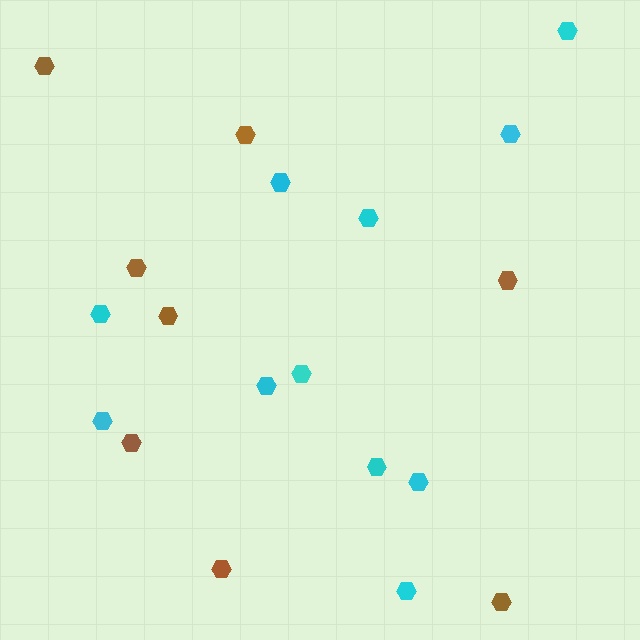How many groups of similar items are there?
There are 2 groups: one group of brown hexagons (8) and one group of cyan hexagons (11).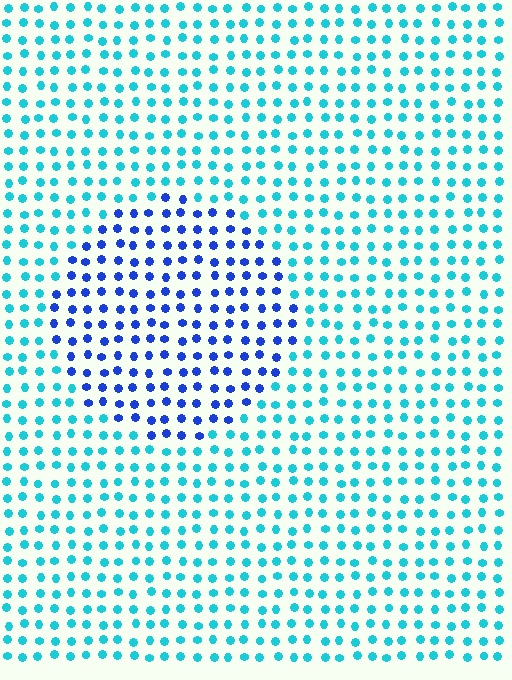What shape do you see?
I see a circle.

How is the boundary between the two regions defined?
The boundary is defined purely by a slight shift in hue (about 45 degrees). Spacing, size, and orientation are identical on both sides.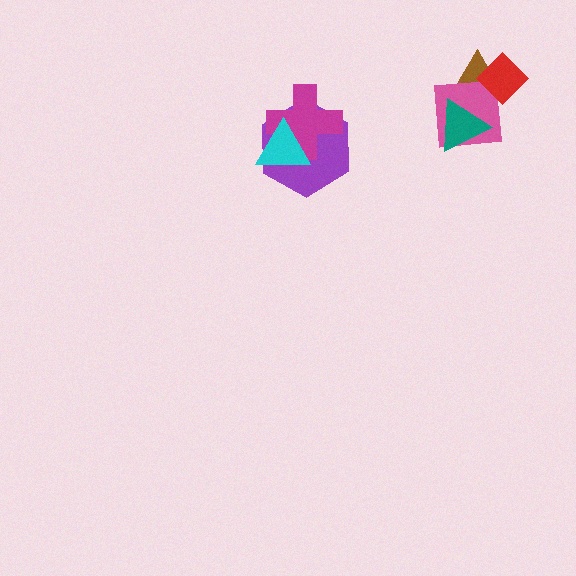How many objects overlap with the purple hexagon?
2 objects overlap with the purple hexagon.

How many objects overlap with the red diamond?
2 objects overlap with the red diamond.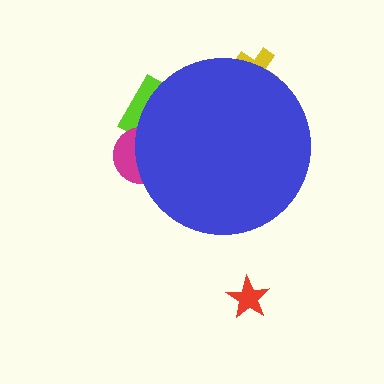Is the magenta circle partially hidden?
Yes, the magenta circle is partially hidden behind the blue circle.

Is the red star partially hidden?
No, the red star is fully visible.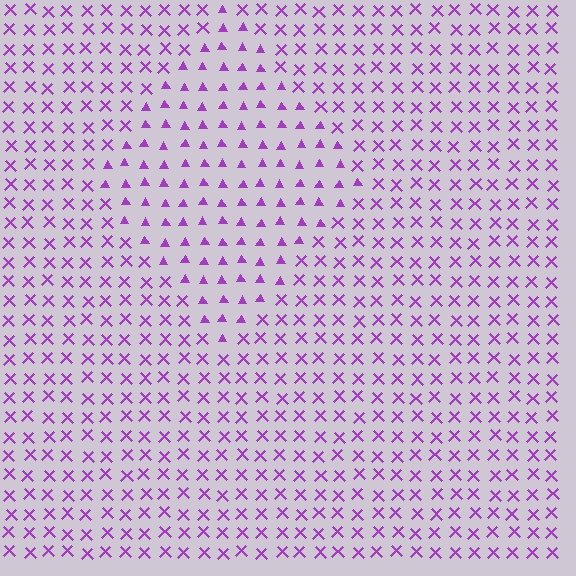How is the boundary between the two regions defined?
The boundary is defined by a change in element shape: triangles inside vs. X marks outside. All elements share the same color and spacing.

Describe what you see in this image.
The image is filled with small purple elements arranged in a uniform grid. A diamond-shaped region contains triangles, while the surrounding area contains X marks. The boundary is defined purely by the change in element shape.